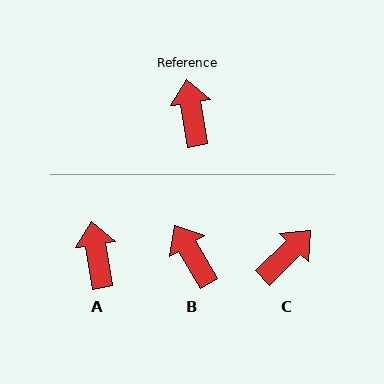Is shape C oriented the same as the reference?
No, it is off by about 55 degrees.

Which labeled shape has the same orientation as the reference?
A.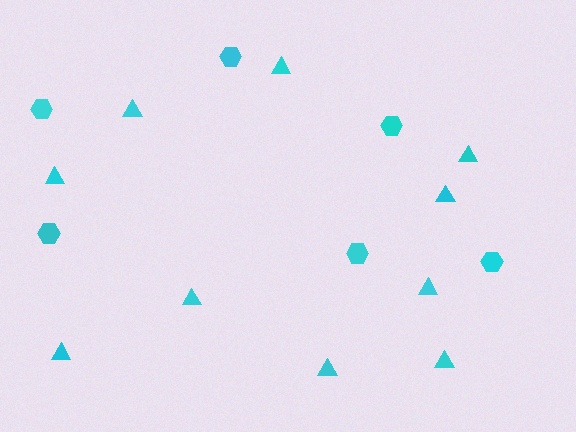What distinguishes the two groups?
There are 2 groups: one group of triangles (10) and one group of hexagons (6).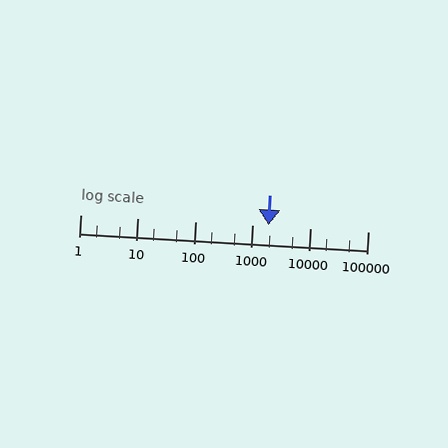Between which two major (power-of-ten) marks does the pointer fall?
The pointer is between 1000 and 10000.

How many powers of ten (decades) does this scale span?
The scale spans 5 decades, from 1 to 100000.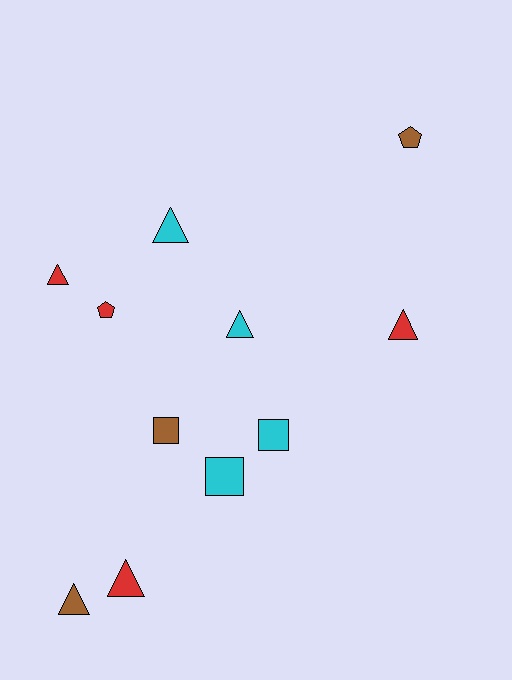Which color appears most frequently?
Red, with 4 objects.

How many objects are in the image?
There are 11 objects.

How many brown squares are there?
There is 1 brown square.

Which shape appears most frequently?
Triangle, with 6 objects.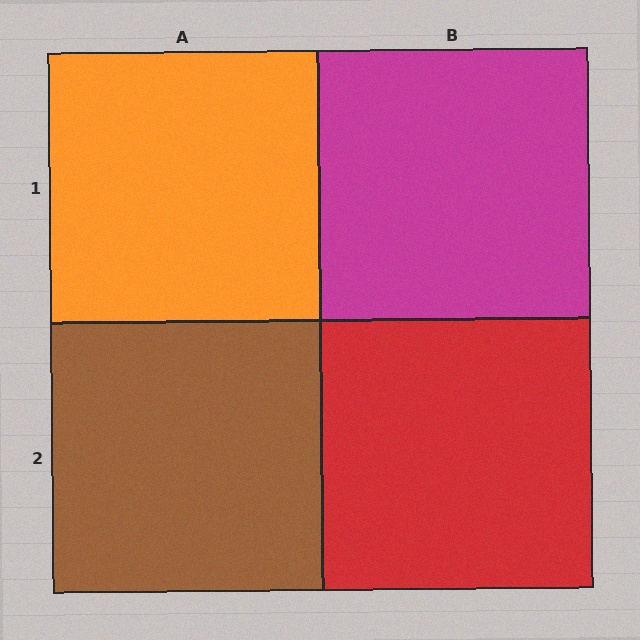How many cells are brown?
1 cell is brown.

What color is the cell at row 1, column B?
Magenta.